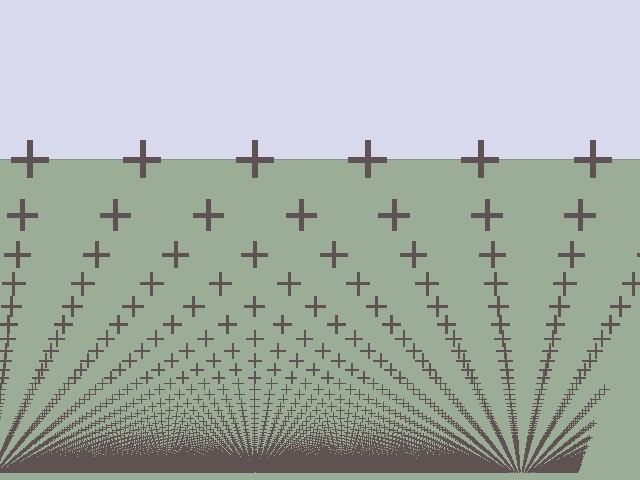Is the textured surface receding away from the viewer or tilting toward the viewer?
The surface appears to tilt toward the viewer. Texture elements get larger and sparser toward the top.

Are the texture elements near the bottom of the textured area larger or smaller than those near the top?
Smaller. The gradient is inverted — elements near the bottom are smaller and denser.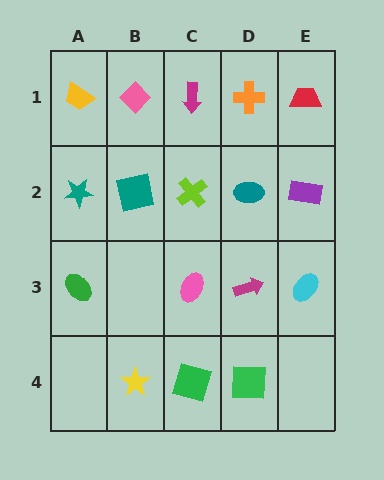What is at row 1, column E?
A red trapezoid.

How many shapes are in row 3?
4 shapes.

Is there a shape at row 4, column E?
No, that cell is empty.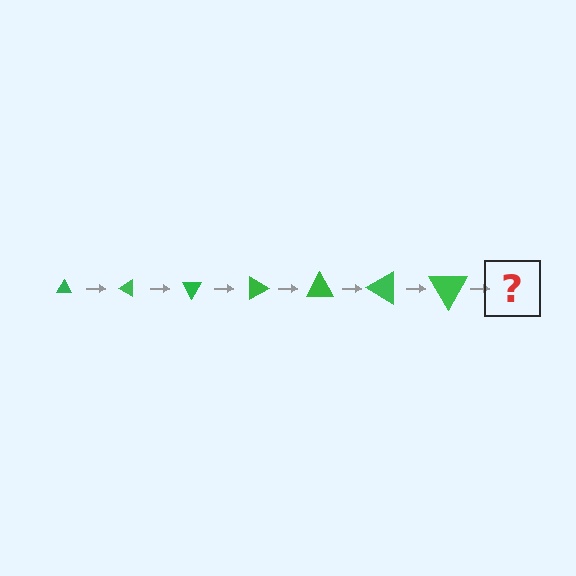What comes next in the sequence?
The next element should be a triangle, larger than the previous one and rotated 210 degrees from the start.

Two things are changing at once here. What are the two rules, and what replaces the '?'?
The two rules are that the triangle grows larger each step and it rotates 30 degrees each step. The '?' should be a triangle, larger than the previous one and rotated 210 degrees from the start.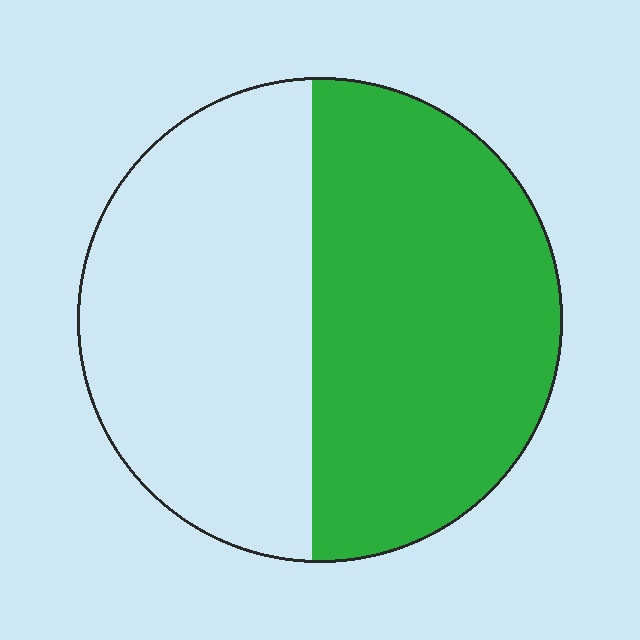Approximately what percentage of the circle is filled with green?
Approximately 50%.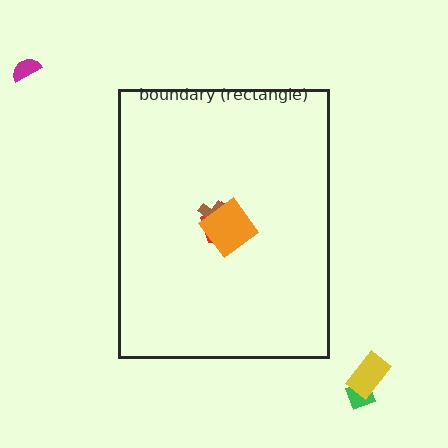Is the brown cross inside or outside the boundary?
Inside.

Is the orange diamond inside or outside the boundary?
Inside.